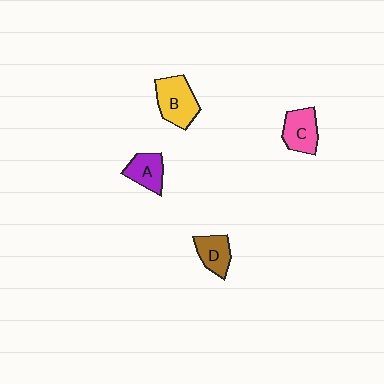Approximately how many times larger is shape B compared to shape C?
Approximately 1.2 times.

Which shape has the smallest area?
Shape D (brown).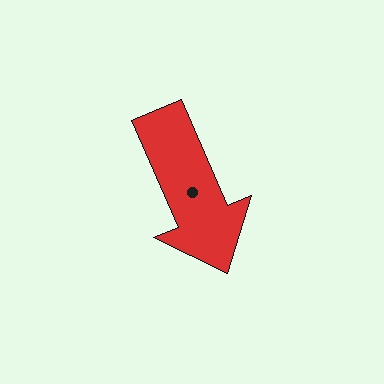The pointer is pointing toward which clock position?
Roughly 5 o'clock.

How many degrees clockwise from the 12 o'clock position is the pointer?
Approximately 157 degrees.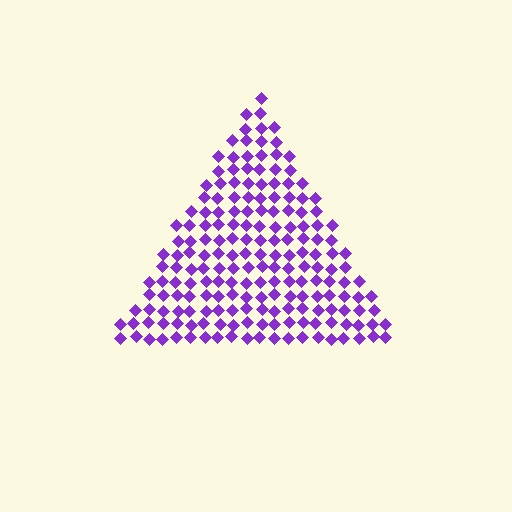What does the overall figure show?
The overall figure shows a triangle.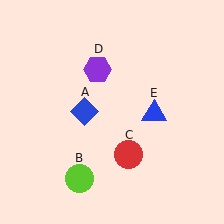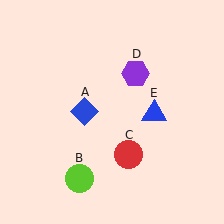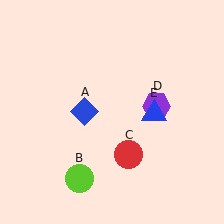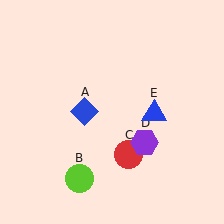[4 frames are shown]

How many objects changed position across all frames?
1 object changed position: purple hexagon (object D).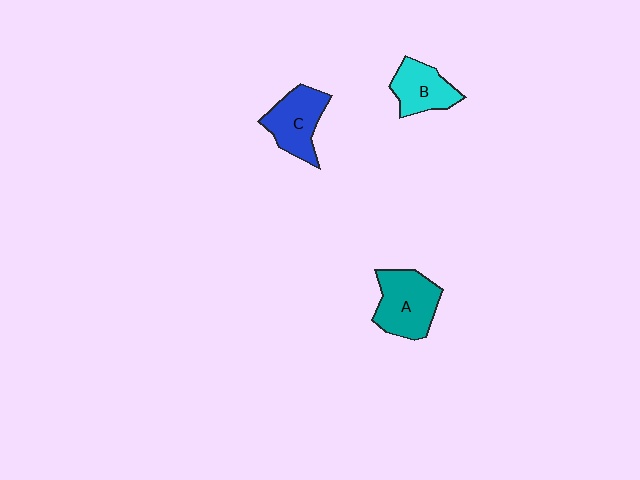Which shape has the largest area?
Shape A (teal).